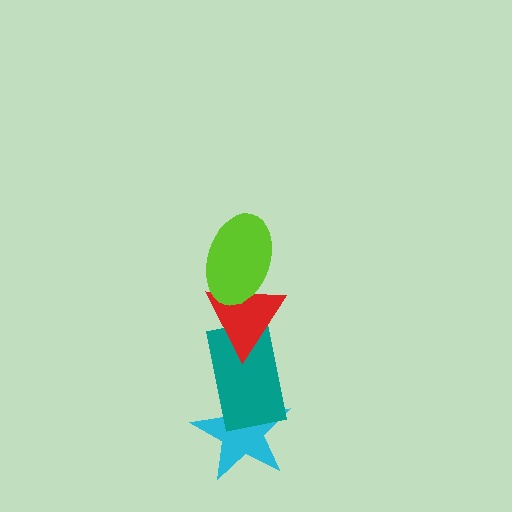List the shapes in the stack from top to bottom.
From top to bottom: the lime ellipse, the red triangle, the teal rectangle, the cyan star.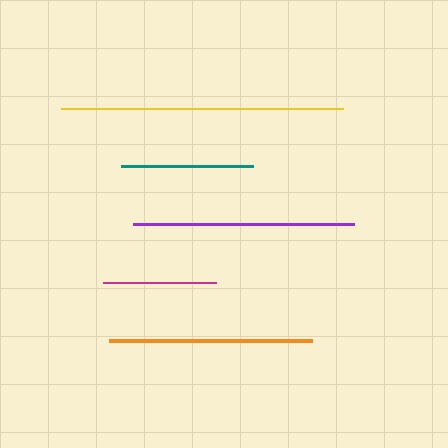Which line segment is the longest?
The yellow line is the longest at approximately 282 pixels.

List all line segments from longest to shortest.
From longest to shortest: yellow, purple, orange, teal, magenta.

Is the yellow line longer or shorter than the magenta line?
The yellow line is longer than the magenta line.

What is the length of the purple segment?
The purple segment is approximately 221 pixels long.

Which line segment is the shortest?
The magenta line is the shortest at approximately 113 pixels.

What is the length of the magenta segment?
The magenta segment is approximately 113 pixels long.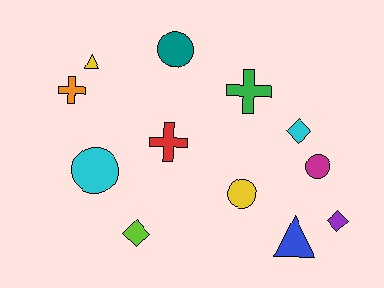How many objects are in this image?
There are 12 objects.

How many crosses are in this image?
There are 3 crosses.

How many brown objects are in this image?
There are no brown objects.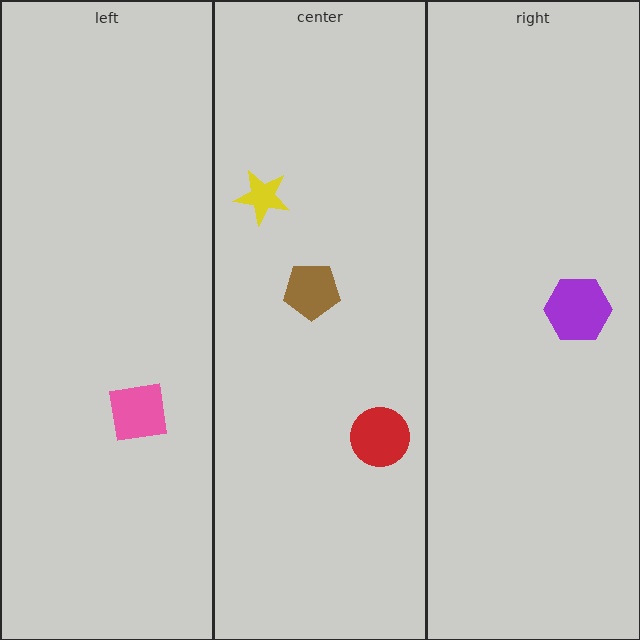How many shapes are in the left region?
1.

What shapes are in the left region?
The pink square.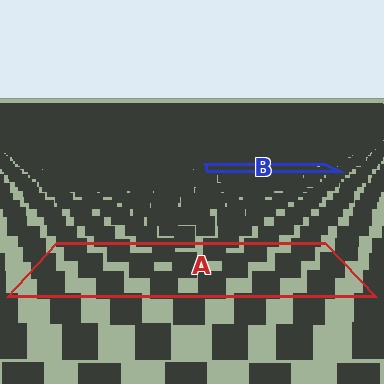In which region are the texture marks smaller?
The texture marks are smaller in region B, because it is farther away.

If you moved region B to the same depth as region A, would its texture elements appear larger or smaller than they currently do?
They would appear larger. At a closer depth, the same texture elements are projected at a bigger on-screen size.